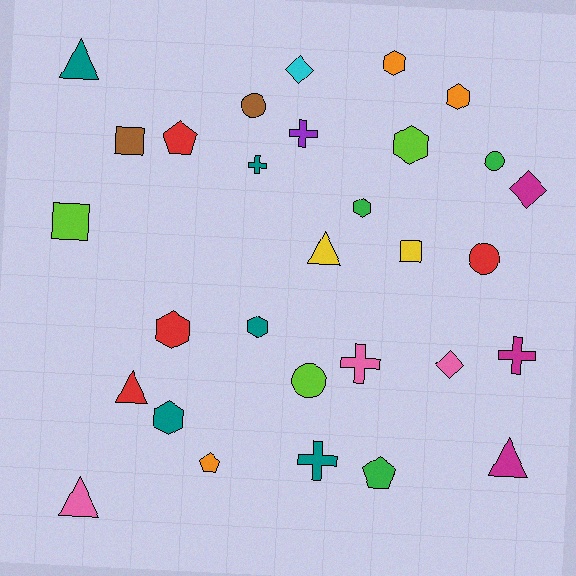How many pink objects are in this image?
There are 3 pink objects.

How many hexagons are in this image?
There are 7 hexagons.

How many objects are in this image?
There are 30 objects.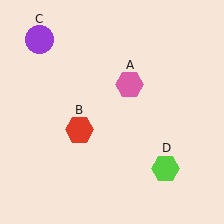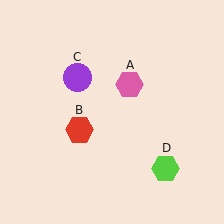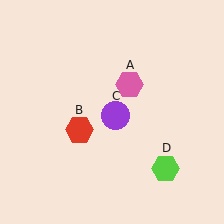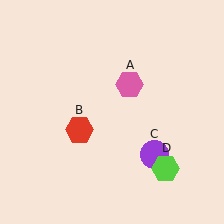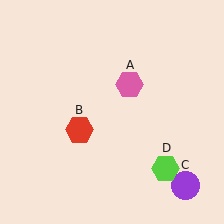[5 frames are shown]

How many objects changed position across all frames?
1 object changed position: purple circle (object C).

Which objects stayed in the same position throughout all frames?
Pink hexagon (object A) and red hexagon (object B) and lime hexagon (object D) remained stationary.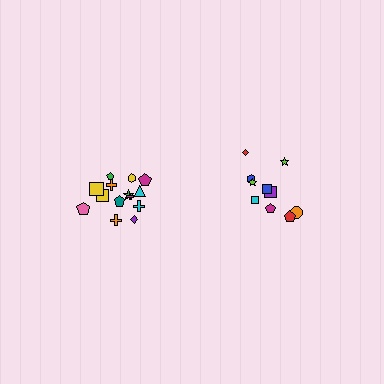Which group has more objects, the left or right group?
The left group.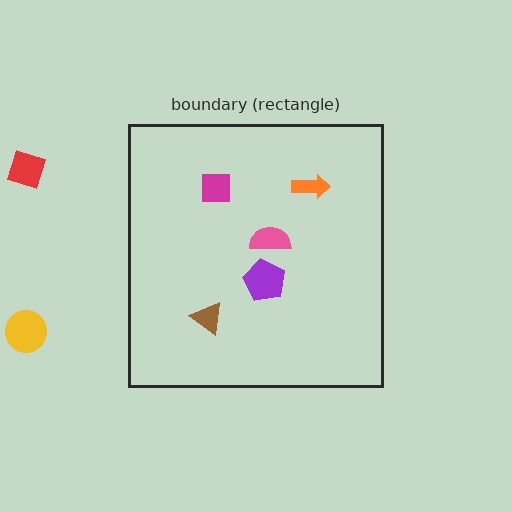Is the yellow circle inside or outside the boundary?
Outside.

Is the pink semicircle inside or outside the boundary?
Inside.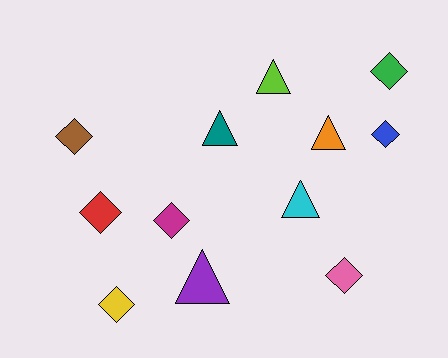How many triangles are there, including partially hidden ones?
There are 5 triangles.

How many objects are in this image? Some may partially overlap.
There are 12 objects.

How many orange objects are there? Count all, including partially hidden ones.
There is 1 orange object.